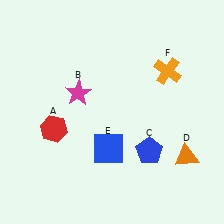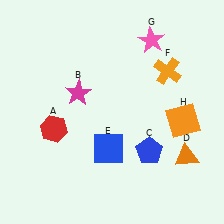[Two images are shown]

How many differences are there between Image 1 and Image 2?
There are 2 differences between the two images.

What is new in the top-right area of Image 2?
A pink star (G) was added in the top-right area of Image 2.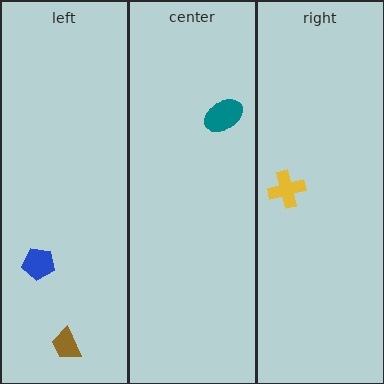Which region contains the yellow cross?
The right region.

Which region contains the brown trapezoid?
The left region.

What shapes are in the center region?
The teal ellipse.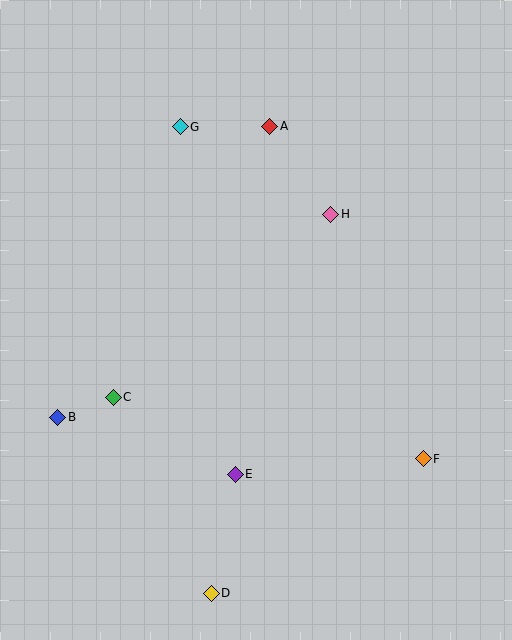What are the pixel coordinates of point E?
Point E is at (235, 474).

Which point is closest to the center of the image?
Point H at (331, 214) is closest to the center.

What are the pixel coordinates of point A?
Point A is at (270, 126).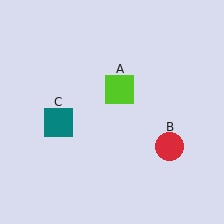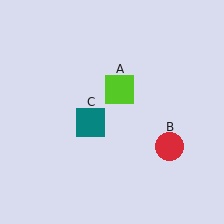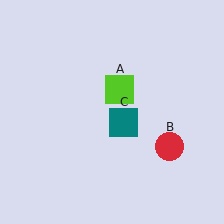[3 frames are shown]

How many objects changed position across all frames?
1 object changed position: teal square (object C).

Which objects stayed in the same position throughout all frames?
Lime square (object A) and red circle (object B) remained stationary.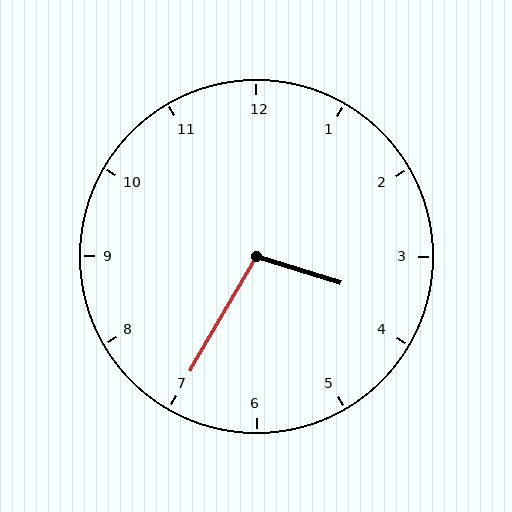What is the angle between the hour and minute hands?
Approximately 102 degrees.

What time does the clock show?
3:35.